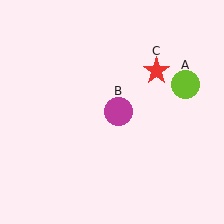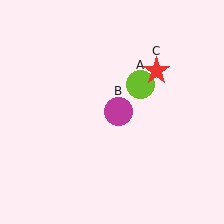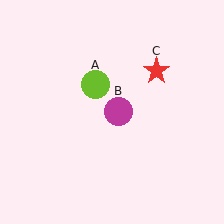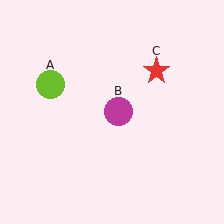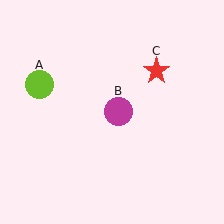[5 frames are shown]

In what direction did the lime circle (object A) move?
The lime circle (object A) moved left.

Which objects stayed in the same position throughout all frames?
Magenta circle (object B) and red star (object C) remained stationary.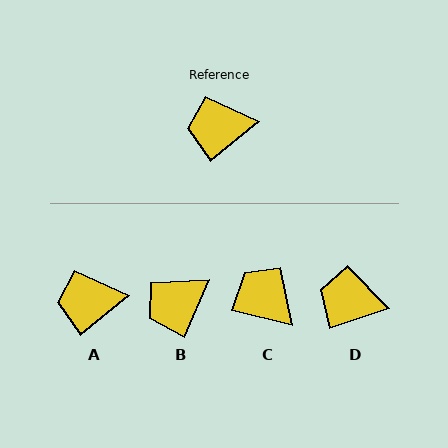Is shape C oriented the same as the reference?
No, it is off by about 53 degrees.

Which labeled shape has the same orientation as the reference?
A.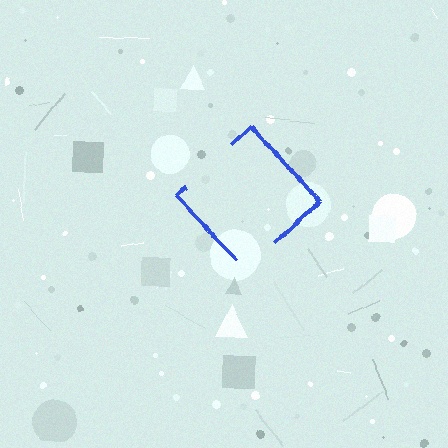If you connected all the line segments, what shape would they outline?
They would outline a diamond.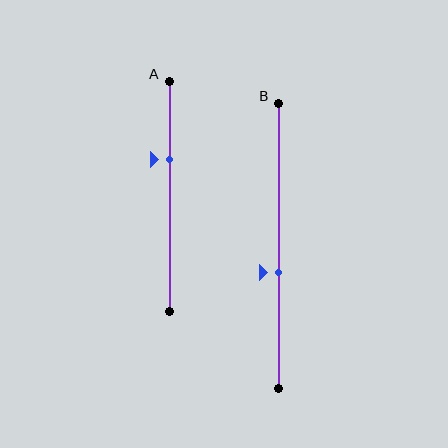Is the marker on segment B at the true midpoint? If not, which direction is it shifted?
No, the marker on segment B is shifted downward by about 10% of the segment length.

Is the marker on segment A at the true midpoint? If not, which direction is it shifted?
No, the marker on segment A is shifted upward by about 16% of the segment length.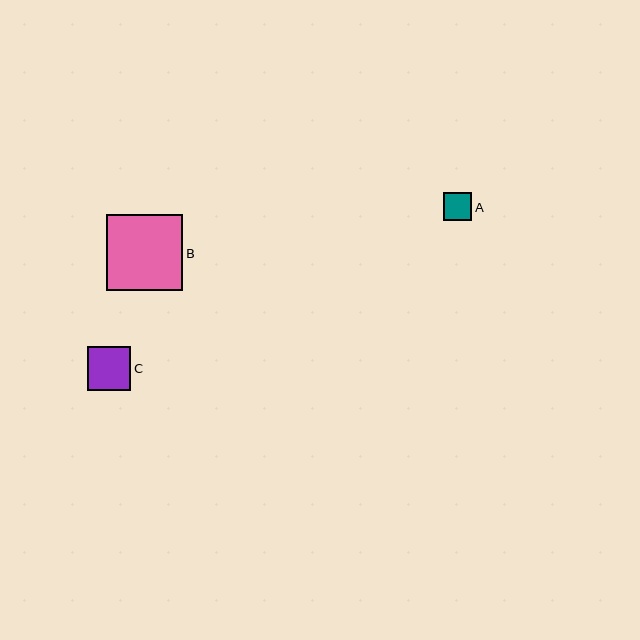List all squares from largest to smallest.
From largest to smallest: B, C, A.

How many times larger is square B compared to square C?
Square B is approximately 1.7 times the size of square C.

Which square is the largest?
Square B is the largest with a size of approximately 76 pixels.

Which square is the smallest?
Square A is the smallest with a size of approximately 28 pixels.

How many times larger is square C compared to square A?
Square C is approximately 1.6 times the size of square A.